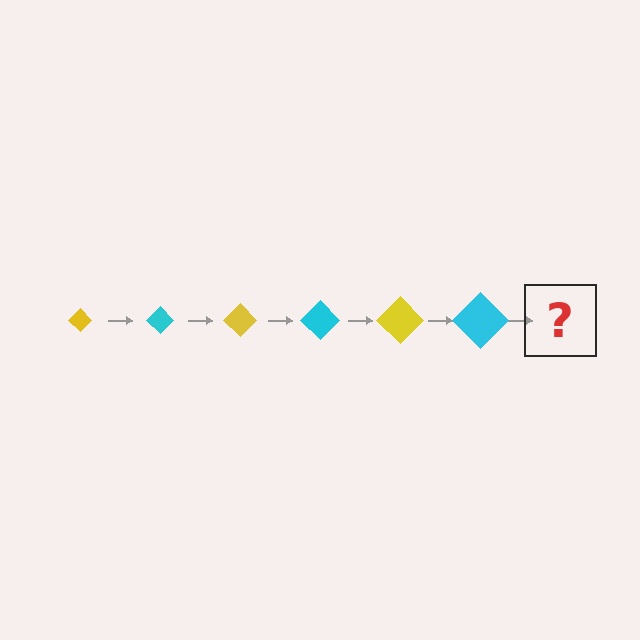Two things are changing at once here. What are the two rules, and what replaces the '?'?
The two rules are that the diamond grows larger each step and the color cycles through yellow and cyan. The '?' should be a yellow diamond, larger than the previous one.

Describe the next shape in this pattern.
It should be a yellow diamond, larger than the previous one.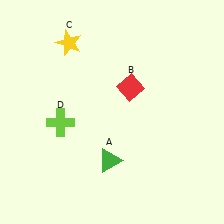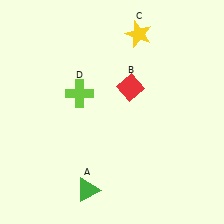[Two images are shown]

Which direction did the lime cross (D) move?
The lime cross (D) moved up.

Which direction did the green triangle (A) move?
The green triangle (A) moved down.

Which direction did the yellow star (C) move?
The yellow star (C) moved right.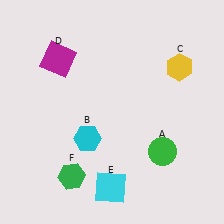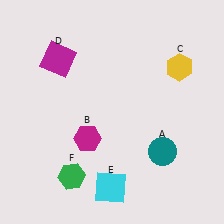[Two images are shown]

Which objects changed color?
A changed from green to teal. B changed from cyan to magenta.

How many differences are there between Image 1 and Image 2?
There are 2 differences between the two images.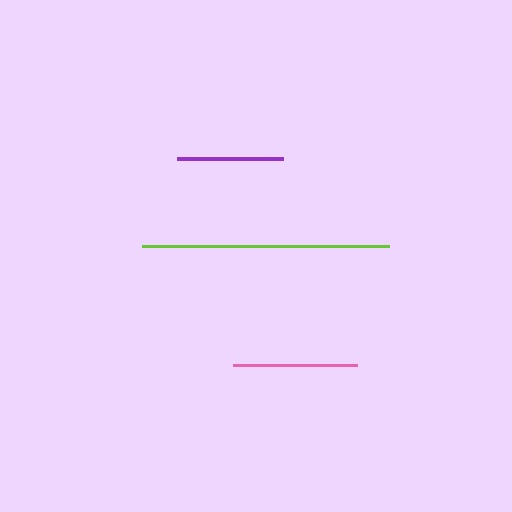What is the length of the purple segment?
The purple segment is approximately 106 pixels long.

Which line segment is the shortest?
The purple line is the shortest at approximately 106 pixels.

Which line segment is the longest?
The lime line is the longest at approximately 247 pixels.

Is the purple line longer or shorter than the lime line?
The lime line is longer than the purple line.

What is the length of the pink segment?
The pink segment is approximately 124 pixels long.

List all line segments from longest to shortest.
From longest to shortest: lime, pink, purple.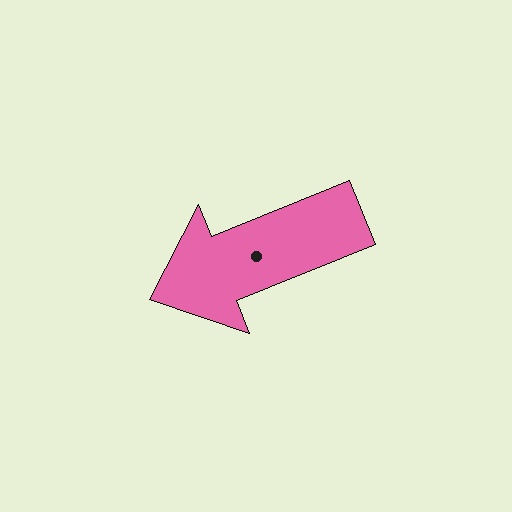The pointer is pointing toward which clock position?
Roughly 8 o'clock.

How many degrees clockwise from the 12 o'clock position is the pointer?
Approximately 248 degrees.